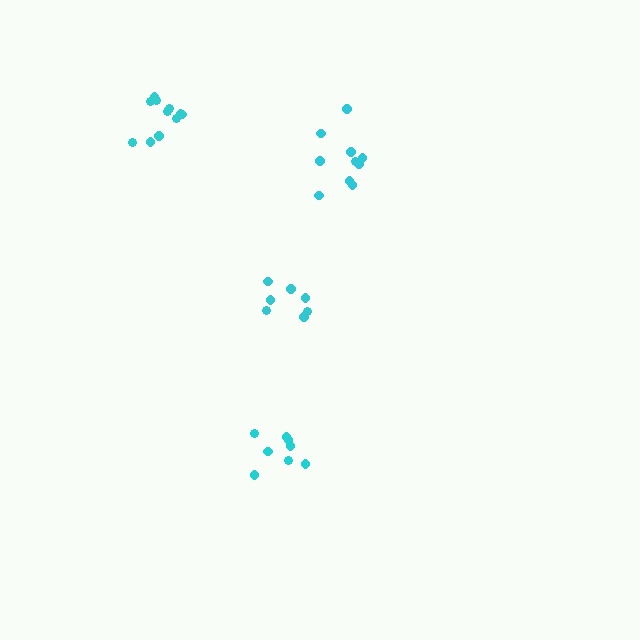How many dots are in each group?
Group 1: 7 dots, Group 2: 10 dots, Group 3: 8 dots, Group 4: 11 dots (36 total).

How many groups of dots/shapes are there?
There are 4 groups.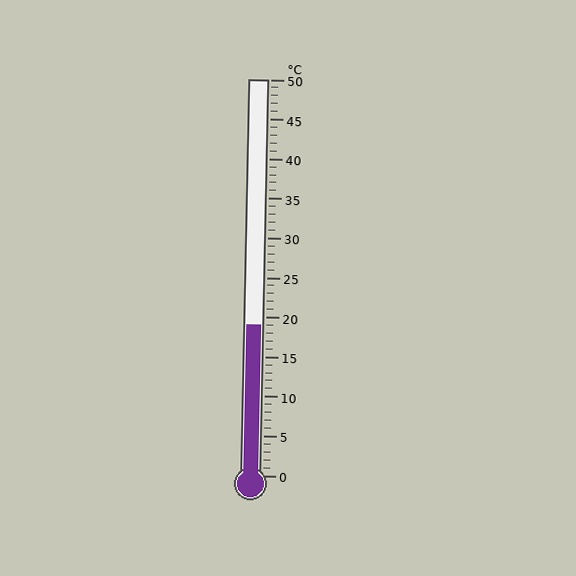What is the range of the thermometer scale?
The thermometer scale ranges from 0°C to 50°C.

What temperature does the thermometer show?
The thermometer shows approximately 19°C.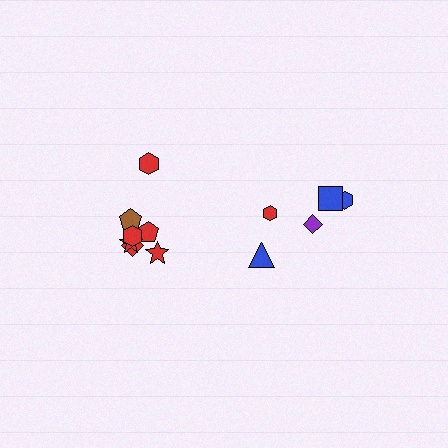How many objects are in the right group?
There are 5 objects.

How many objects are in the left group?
There are 7 objects.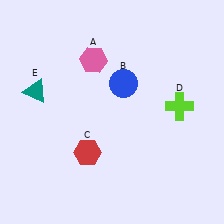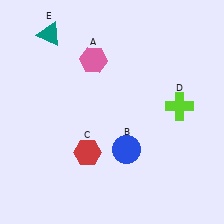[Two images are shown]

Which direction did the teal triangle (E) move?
The teal triangle (E) moved up.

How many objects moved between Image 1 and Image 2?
2 objects moved between the two images.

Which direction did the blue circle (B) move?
The blue circle (B) moved down.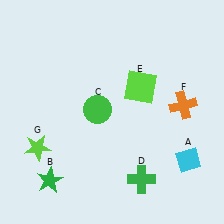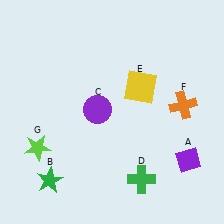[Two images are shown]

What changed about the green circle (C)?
In Image 1, C is green. In Image 2, it changed to purple.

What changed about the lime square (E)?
In Image 1, E is lime. In Image 2, it changed to yellow.